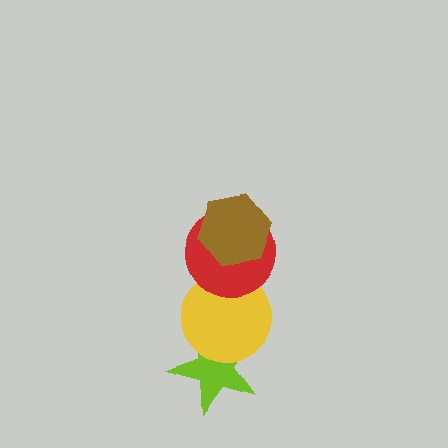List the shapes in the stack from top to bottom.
From top to bottom: the brown hexagon, the red circle, the yellow circle, the lime star.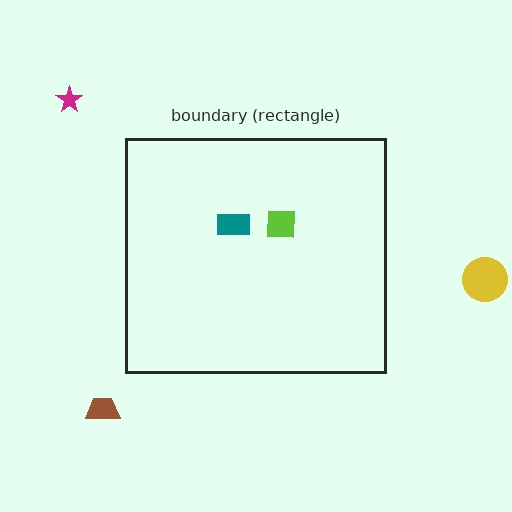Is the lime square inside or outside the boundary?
Inside.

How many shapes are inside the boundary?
2 inside, 3 outside.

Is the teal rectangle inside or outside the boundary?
Inside.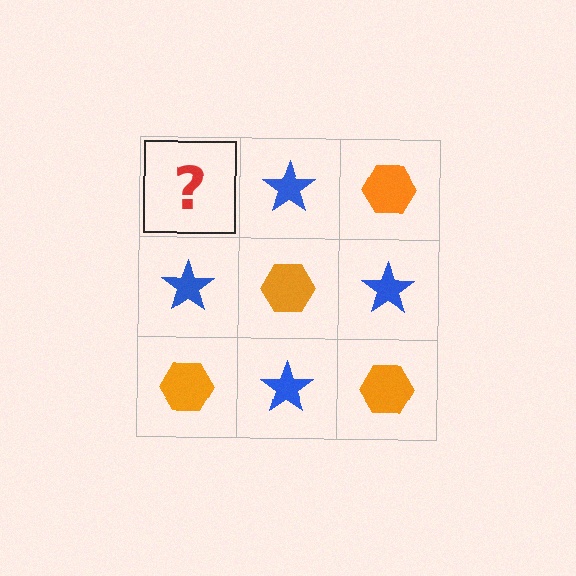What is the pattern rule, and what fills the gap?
The rule is that it alternates orange hexagon and blue star in a checkerboard pattern. The gap should be filled with an orange hexagon.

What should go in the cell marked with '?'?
The missing cell should contain an orange hexagon.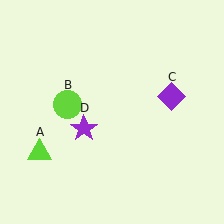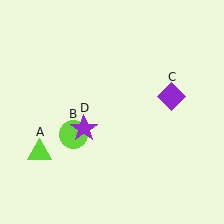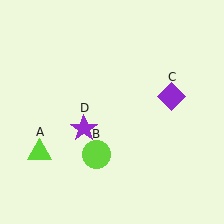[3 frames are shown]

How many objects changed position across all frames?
1 object changed position: lime circle (object B).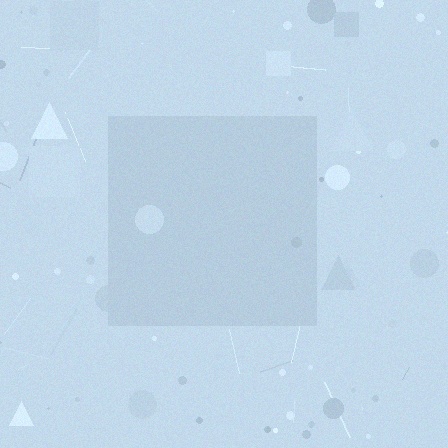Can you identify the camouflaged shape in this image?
The camouflaged shape is a square.